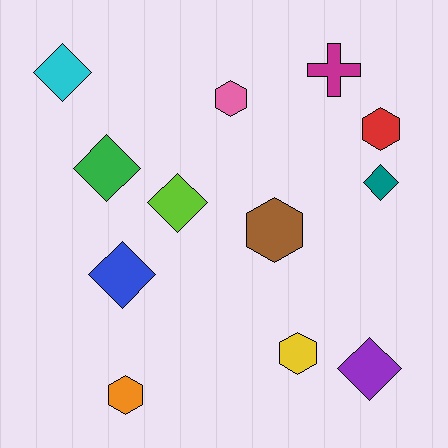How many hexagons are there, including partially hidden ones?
There are 5 hexagons.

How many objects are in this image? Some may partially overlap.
There are 12 objects.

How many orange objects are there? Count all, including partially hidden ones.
There is 1 orange object.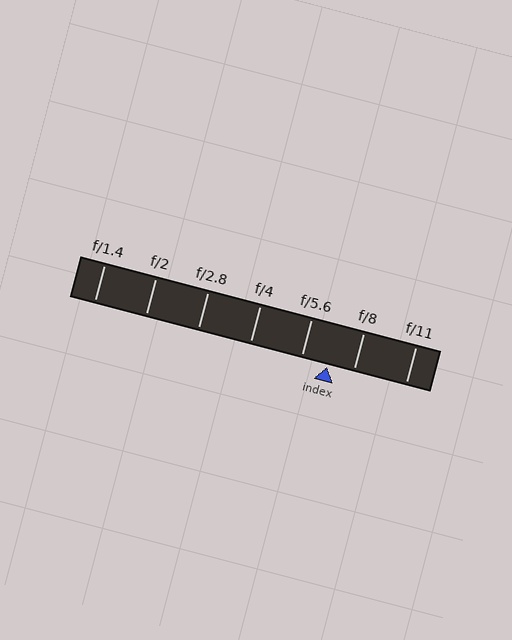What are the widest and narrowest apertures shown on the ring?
The widest aperture shown is f/1.4 and the narrowest is f/11.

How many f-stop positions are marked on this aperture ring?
There are 7 f-stop positions marked.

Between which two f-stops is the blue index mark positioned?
The index mark is between f/5.6 and f/8.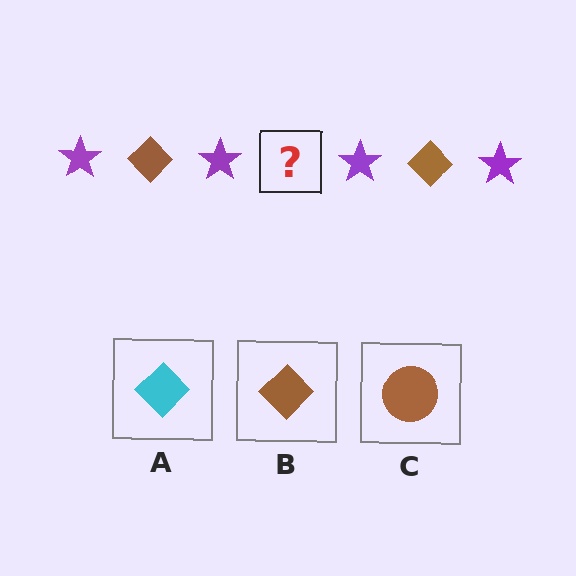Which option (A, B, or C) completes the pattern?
B.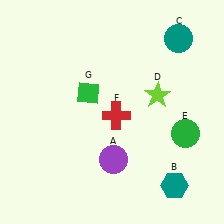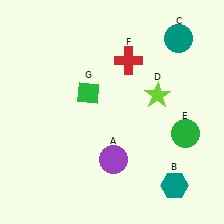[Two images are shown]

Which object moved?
The red cross (F) moved up.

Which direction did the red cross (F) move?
The red cross (F) moved up.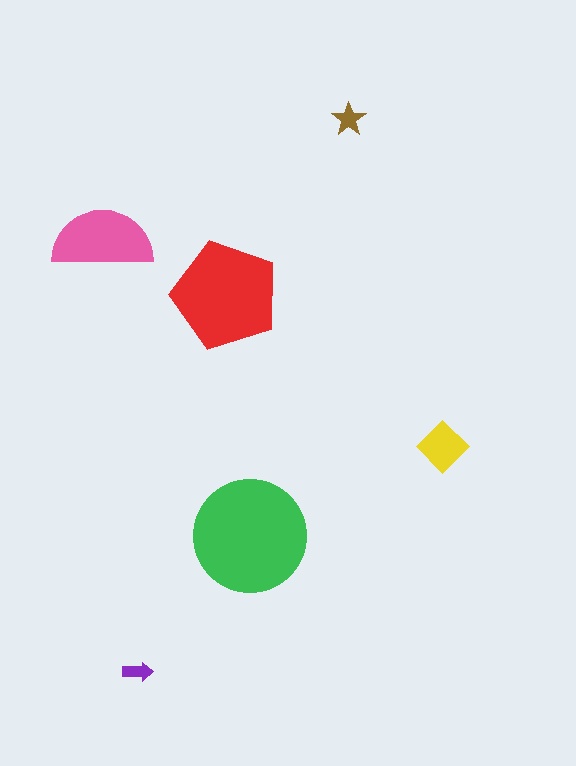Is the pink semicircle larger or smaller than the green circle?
Smaller.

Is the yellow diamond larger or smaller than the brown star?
Larger.